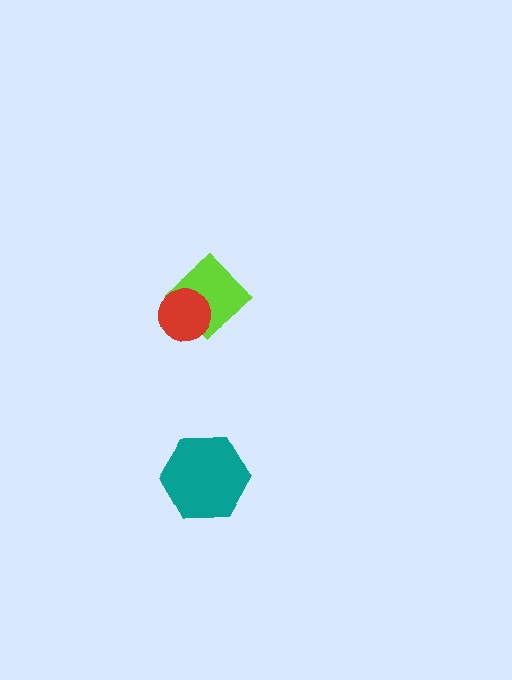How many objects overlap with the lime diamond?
1 object overlaps with the lime diamond.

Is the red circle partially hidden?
No, no other shape covers it.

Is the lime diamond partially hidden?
Yes, it is partially covered by another shape.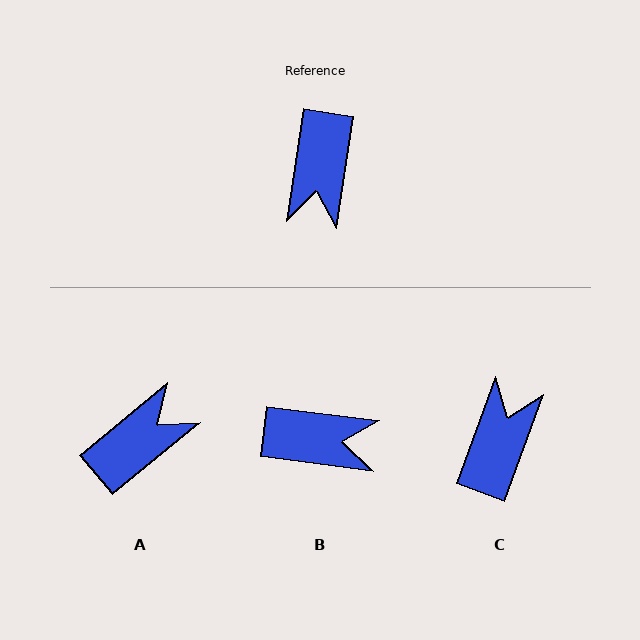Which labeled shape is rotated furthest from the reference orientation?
C, about 168 degrees away.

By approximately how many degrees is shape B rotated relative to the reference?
Approximately 91 degrees counter-clockwise.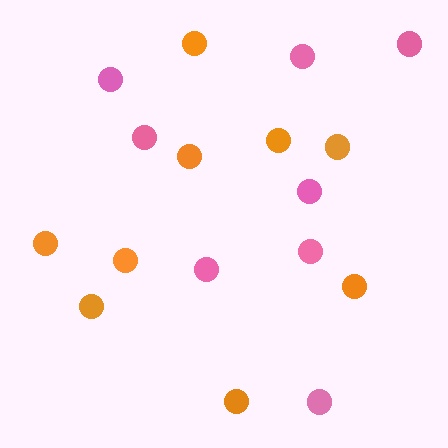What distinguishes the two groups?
There are 2 groups: one group of orange circles (9) and one group of pink circles (8).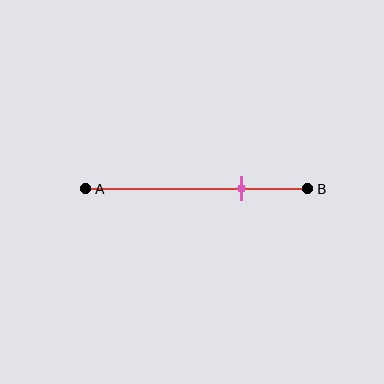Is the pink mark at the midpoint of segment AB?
No, the mark is at about 70% from A, not at the 50% midpoint.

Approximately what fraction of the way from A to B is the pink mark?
The pink mark is approximately 70% of the way from A to B.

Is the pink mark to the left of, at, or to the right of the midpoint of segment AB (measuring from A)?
The pink mark is to the right of the midpoint of segment AB.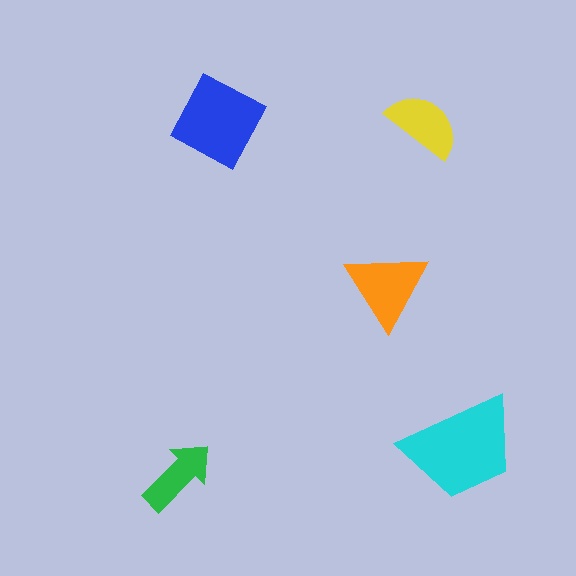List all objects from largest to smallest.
The cyan trapezoid, the blue diamond, the orange triangle, the yellow semicircle, the green arrow.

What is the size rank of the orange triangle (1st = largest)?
3rd.